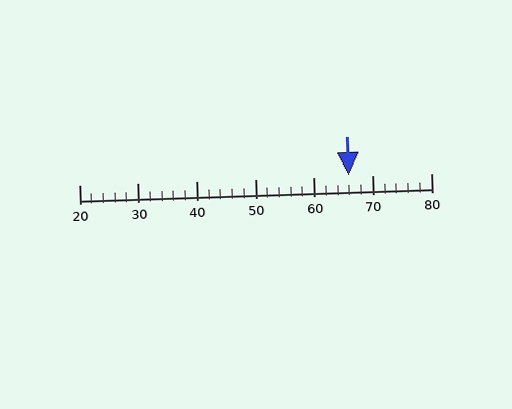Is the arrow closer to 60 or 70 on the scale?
The arrow is closer to 70.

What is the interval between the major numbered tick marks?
The major tick marks are spaced 10 units apart.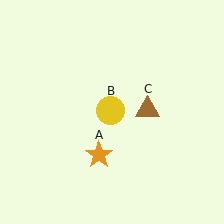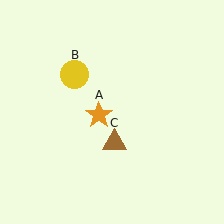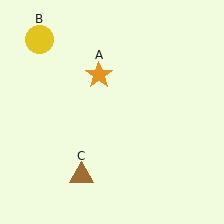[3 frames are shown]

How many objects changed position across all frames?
3 objects changed position: orange star (object A), yellow circle (object B), brown triangle (object C).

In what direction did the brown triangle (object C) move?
The brown triangle (object C) moved down and to the left.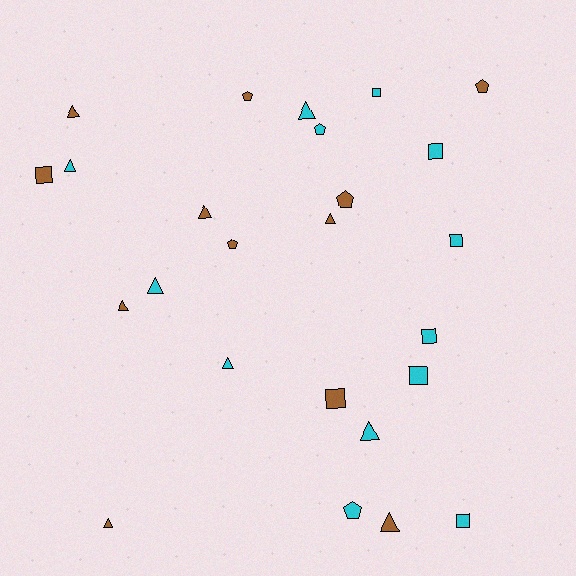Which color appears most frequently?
Cyan, with 13 objects.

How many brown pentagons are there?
There are 4 brown pentagons.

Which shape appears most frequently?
Triangle, with 11 objects.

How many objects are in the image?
There are 25 objects.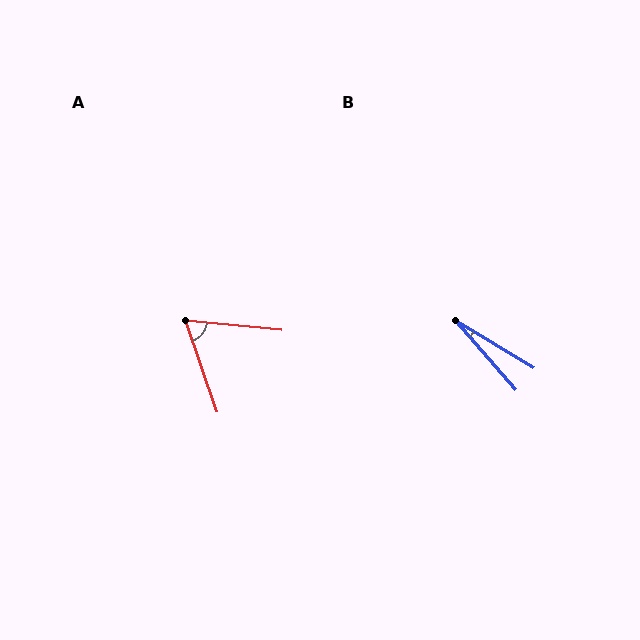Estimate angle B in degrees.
Approximately 18 degrees.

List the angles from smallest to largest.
B (18°), A (65°).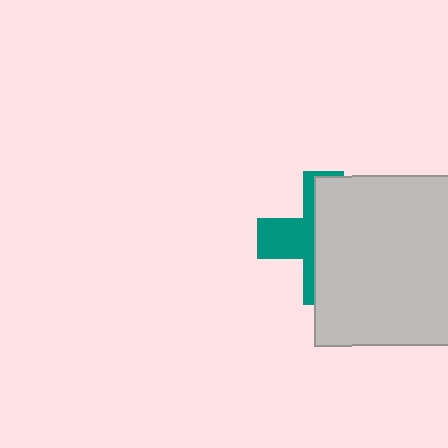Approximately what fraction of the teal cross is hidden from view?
Roughly 64% of the teal cross is hidden behind the light gray square.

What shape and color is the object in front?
The object in front is a light gray square.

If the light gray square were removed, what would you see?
You would see the complete teal cross.